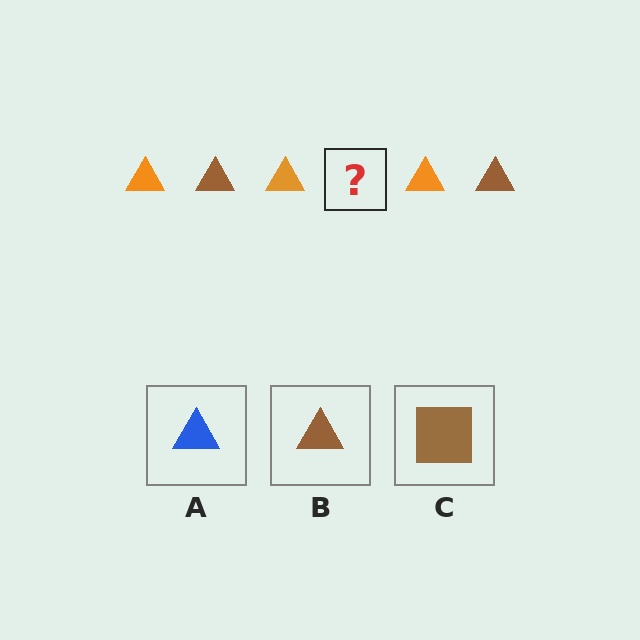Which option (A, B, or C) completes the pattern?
B.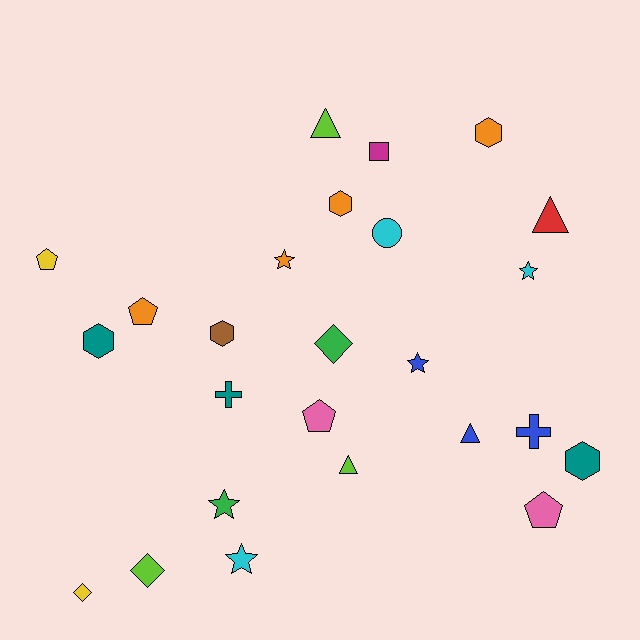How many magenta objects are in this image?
There is 1 magenta object.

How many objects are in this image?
There are 25 objects.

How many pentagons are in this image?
There are 4 pentagons.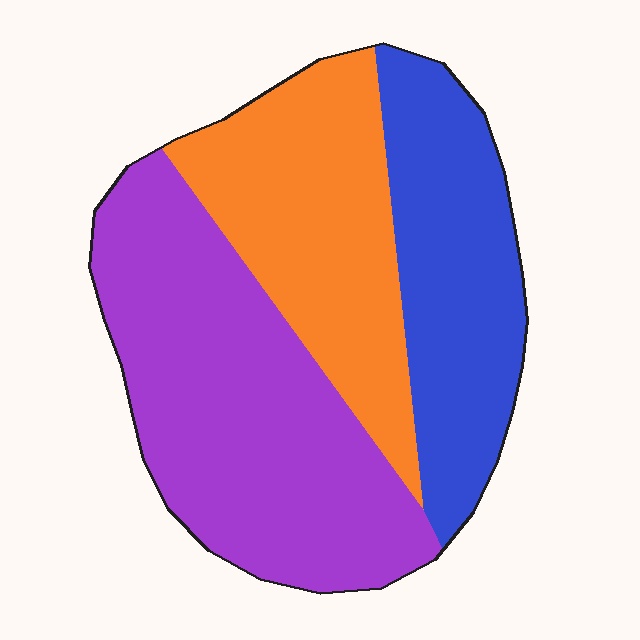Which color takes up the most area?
Purple, at roughly 45%.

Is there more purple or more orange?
Purple.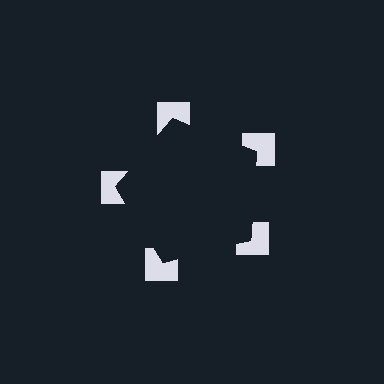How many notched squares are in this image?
There are 5 — one at each vertex of the illusory pentagon.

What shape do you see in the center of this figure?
An illusory pentagon — its edges are inferred from the aligned wedge cuts in the notched squares, not physically drawn.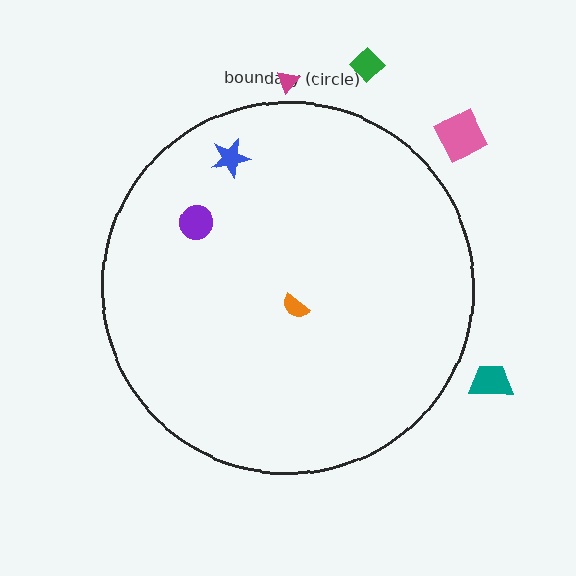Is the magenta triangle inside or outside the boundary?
Outside.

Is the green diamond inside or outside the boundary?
Outside.